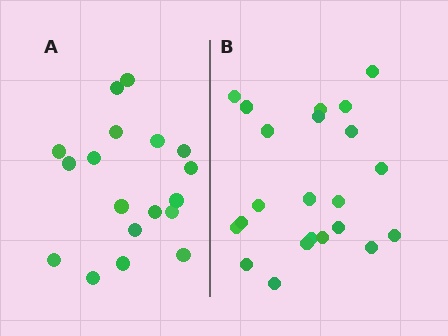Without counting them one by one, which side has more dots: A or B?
Region B (the right region) has more dots.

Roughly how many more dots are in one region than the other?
Region B has about 4 more dots than region A.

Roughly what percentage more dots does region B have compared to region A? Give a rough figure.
About 20% more.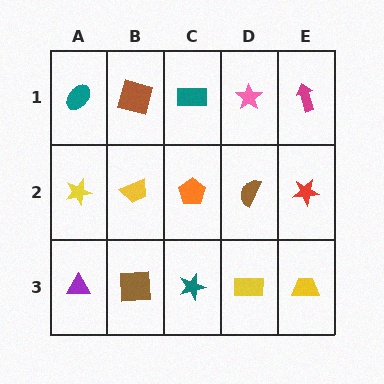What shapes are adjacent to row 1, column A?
A yellow star (row 2, column A), a brown square (row 1, column B).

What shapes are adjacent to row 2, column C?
A teal rectangle (row 1, column C), a teal star (row 3, column C), a yellow trapezoid (row 2, column B), a brown semicircle (row 2, column D).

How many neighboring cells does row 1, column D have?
3.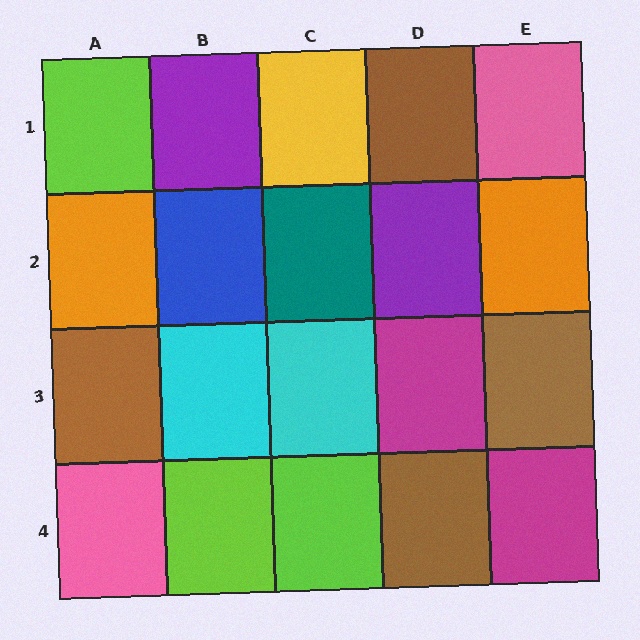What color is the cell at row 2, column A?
Orange.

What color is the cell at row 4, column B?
Lime.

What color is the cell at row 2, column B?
Blue.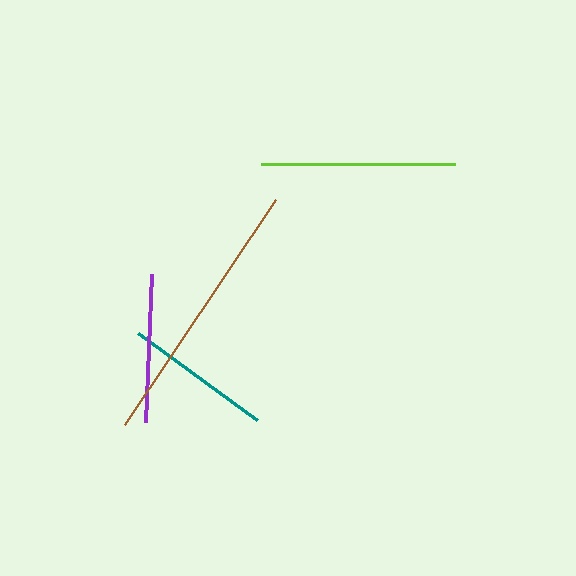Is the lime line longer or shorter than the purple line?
The lime line is longer than the purple line.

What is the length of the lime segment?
The lime segment is approximately 194 pixels long.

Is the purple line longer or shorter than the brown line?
The brown line is longer than the purple line.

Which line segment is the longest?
The brown line is the longest at approximately 271 pixels.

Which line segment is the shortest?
The purple line is the shortest at approximately 148 pixels.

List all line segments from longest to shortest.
From longest to shortest: brown, lime, teal, purple.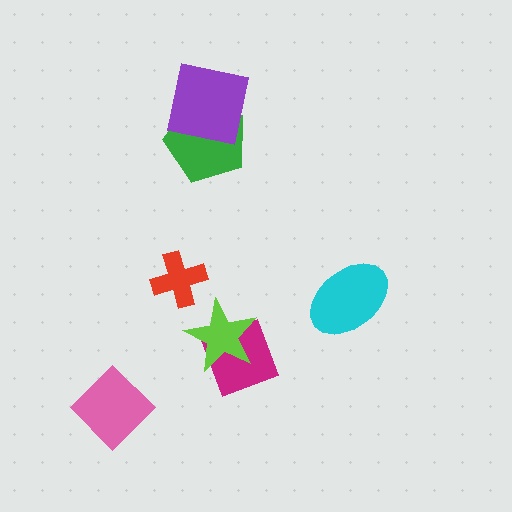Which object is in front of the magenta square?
The lime star is in front of the magenta square.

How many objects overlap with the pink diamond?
0 objects overlap with the pink diamond.